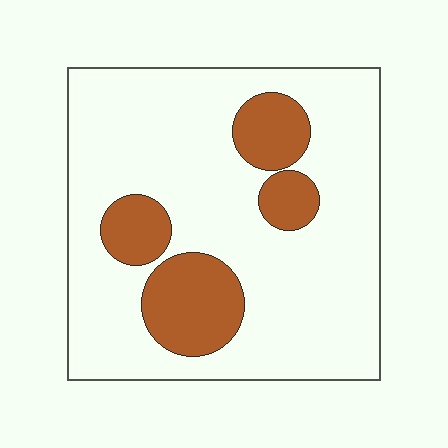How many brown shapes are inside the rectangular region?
4.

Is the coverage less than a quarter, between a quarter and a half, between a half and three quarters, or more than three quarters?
Less than a quarter.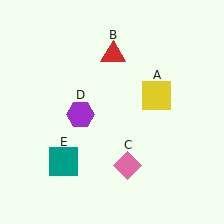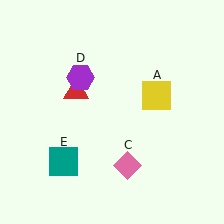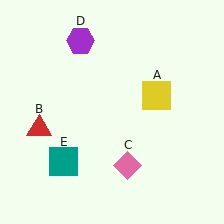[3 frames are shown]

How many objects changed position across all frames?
2 objects changed position: red triangle (object B), purple hexagon (object D).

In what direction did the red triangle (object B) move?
The red triangle (object B) moved down and to the left.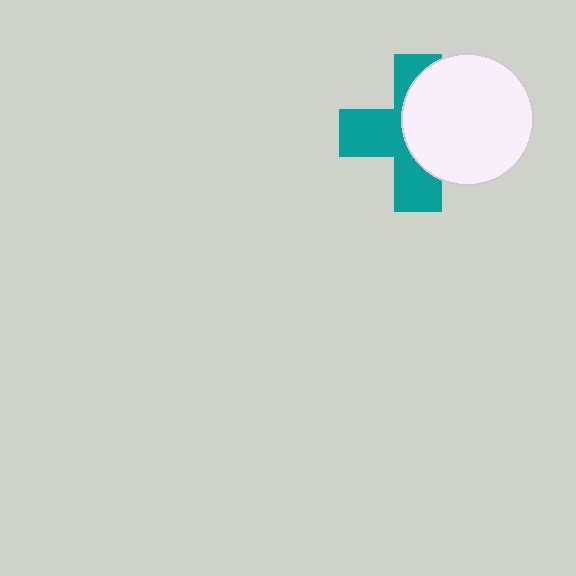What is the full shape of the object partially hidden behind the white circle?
The partially hidden object is a teal cross.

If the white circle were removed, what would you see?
You would see the complete teal cross.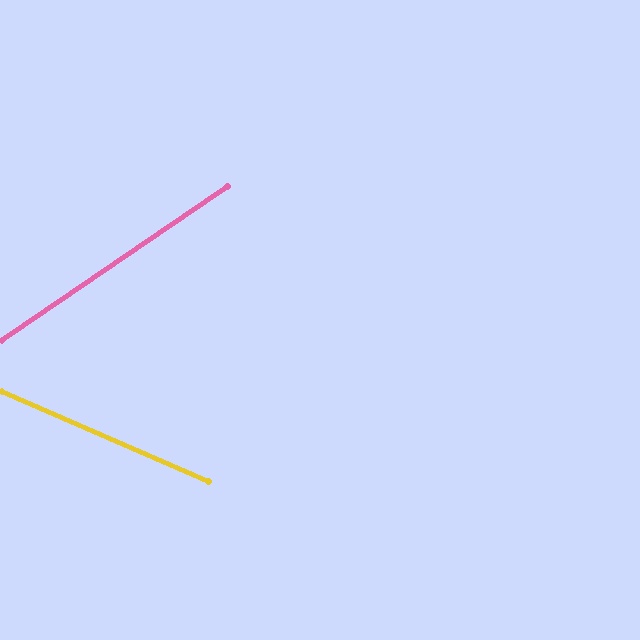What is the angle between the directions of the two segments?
Approximately 58 degrees.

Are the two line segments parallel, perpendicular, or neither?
Neither parallel nor perpendicular — they differ by about 58°.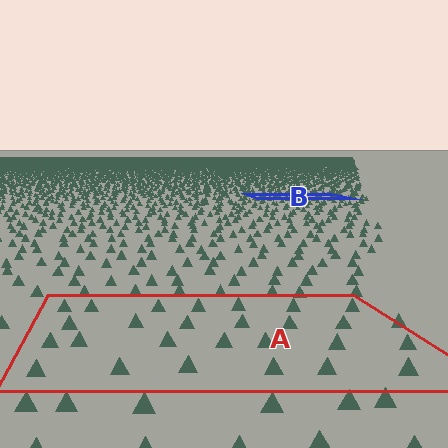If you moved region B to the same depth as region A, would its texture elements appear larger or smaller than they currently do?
They would appear larger. At a closer depth, the same texture elements are projected at a bigger on-screen size.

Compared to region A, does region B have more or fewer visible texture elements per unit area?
Region B has more texture elements per unit area — they are packed more densely because it is farther away.